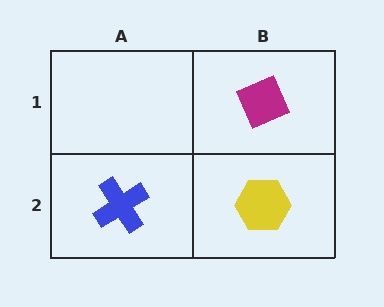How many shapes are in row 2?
2 shapes.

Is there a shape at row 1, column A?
No, that cell is empty.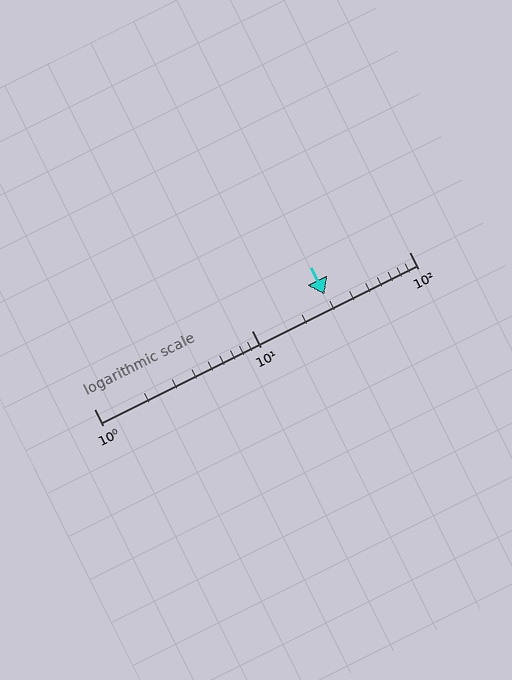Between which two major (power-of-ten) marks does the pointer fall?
The pointer is between 10 and 100.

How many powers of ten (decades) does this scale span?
The scale spans 2 decades, from 1 to 100.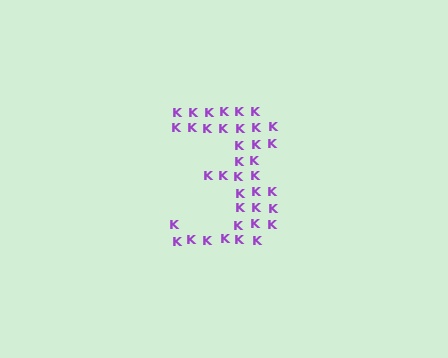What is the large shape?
The large shape is the digit 3.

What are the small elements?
The small elements are letter K's.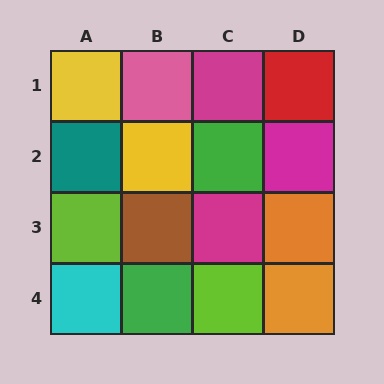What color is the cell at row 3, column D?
Orange.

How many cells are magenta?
3 cells are magenta.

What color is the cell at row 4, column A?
Cyan.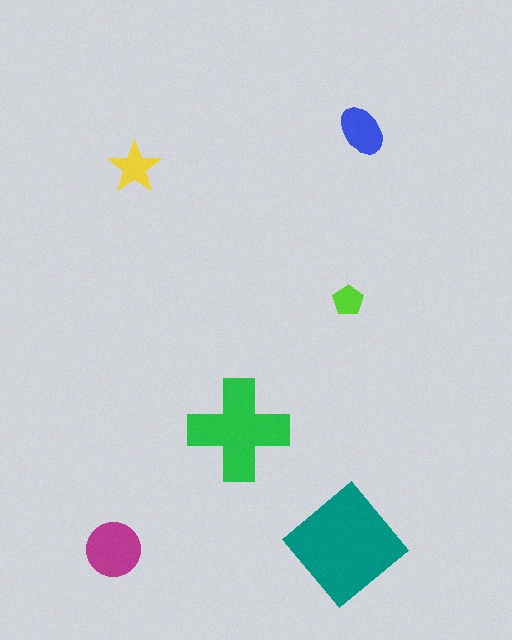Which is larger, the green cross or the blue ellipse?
The green cross.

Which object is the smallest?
The lime pentagon.